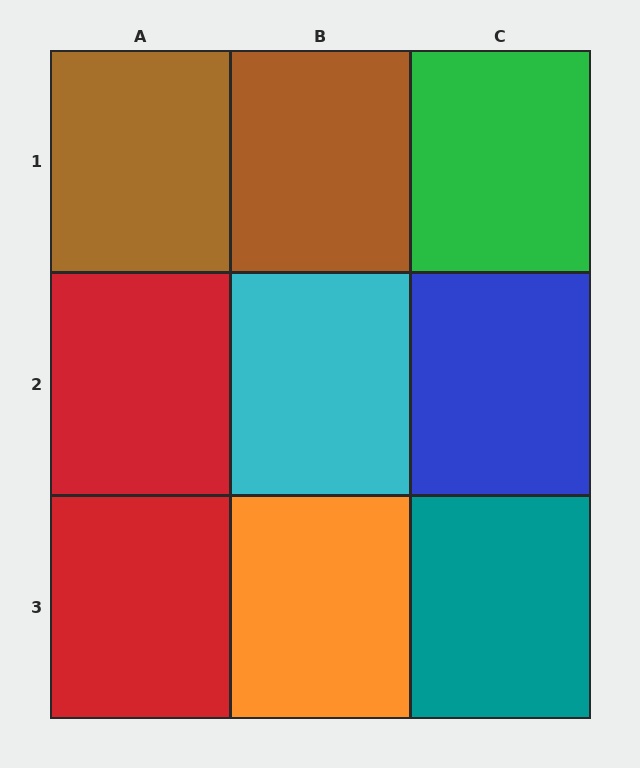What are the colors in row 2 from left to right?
Red, cyan, blue.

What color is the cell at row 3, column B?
Orange.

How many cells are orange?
1 cell is orange.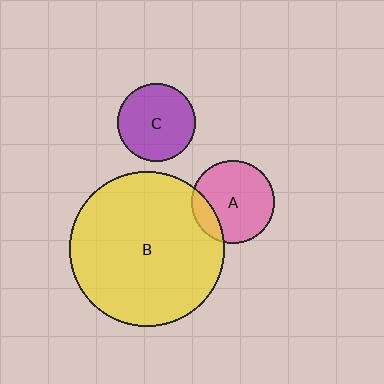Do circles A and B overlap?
Yes.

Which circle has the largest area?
Circle B (yellow).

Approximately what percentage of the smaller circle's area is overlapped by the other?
Approximately 15%.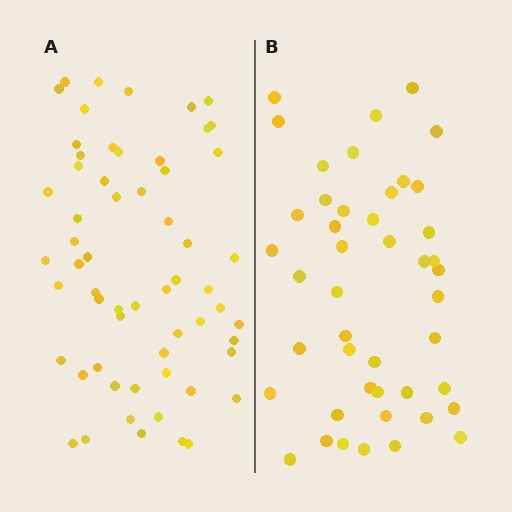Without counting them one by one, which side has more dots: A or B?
Region A (the left region) has more dots.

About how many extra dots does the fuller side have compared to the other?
Region A has approximately 15 more dots than region B.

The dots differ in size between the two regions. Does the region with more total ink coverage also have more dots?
No. Region B has more total ink coverage because its dots are larger, but region A actually contains more individual dots. Total area can be misleading — the number of items is what matters here.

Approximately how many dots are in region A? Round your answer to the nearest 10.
About 60 dots.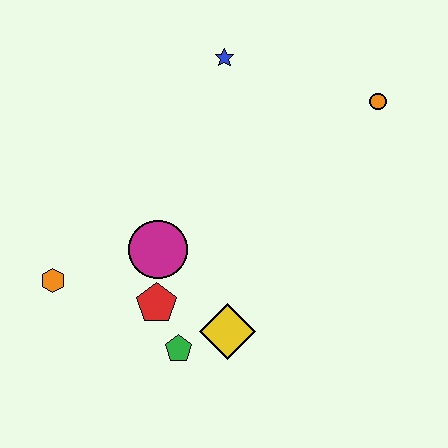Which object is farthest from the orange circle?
The orange hexagon is farthest from the orange circle.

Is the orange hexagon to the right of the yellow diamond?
No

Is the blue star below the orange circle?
No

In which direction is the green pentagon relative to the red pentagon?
The green pentagon is below the red pentagon.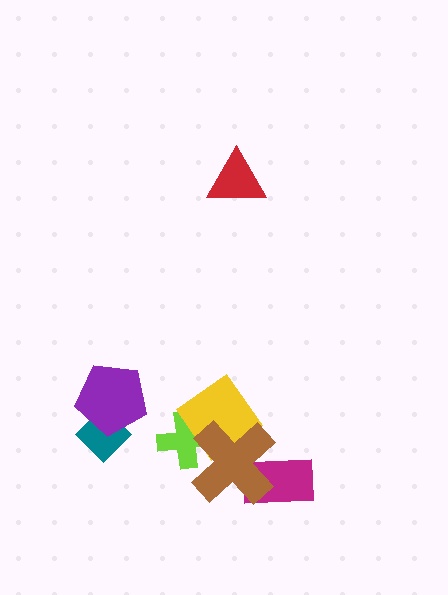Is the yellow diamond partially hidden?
Yes, it is partially covered by another shape.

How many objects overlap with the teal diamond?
1 object overlaps with the teal diamond.